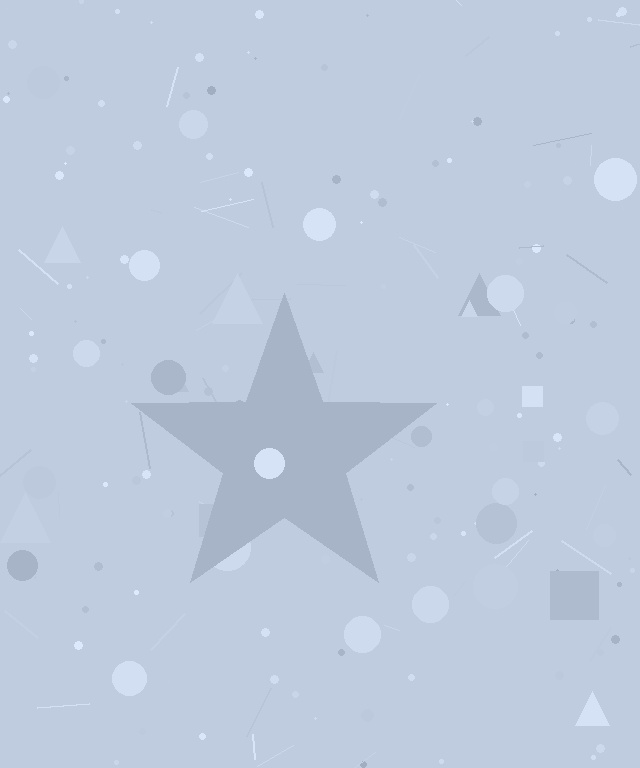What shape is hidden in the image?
A star is hidden in the image.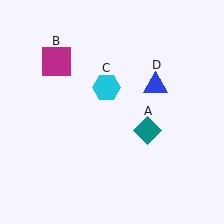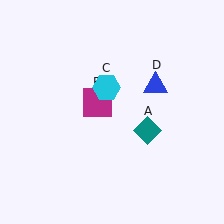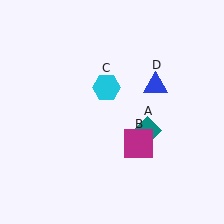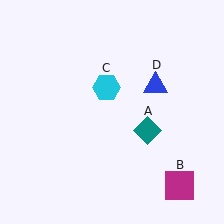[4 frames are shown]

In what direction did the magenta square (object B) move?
The magenta square (object B) moved down and to the right.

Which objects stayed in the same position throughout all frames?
Teal diamond (object A) and cyan hexagon (object C) and blue triangle (object D) remained stationary.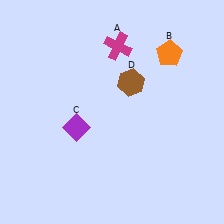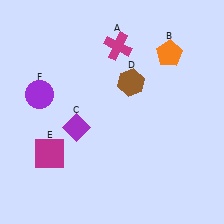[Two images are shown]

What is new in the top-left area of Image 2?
A purple circle (F) was added in the top-left area of Image 2.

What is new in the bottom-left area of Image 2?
A magenta square (E) was added in the bottom-left area of Image 2.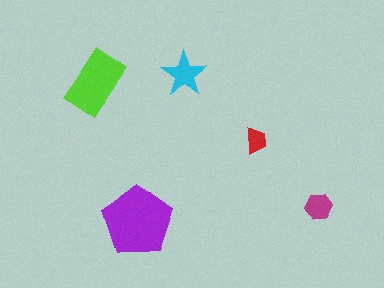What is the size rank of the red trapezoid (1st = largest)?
5th.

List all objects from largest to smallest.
The purple pentagon, the lime rectangle, the cyan star, the magenta hexagon, the red trapezoid.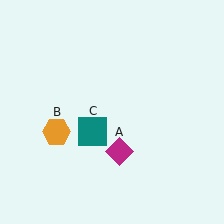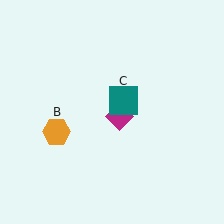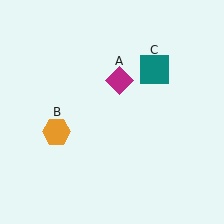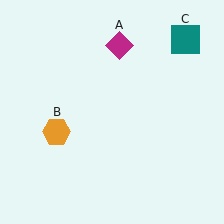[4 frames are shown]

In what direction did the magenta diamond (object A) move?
The magenta diamond (object A) moved up.